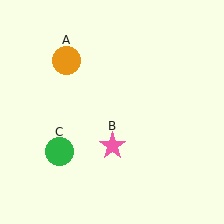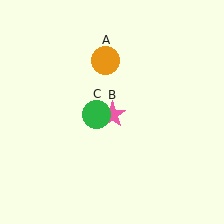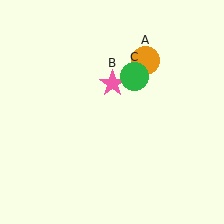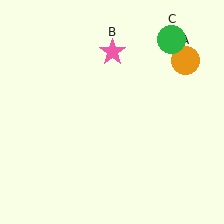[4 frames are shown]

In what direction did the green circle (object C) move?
The green circle (object C) moved up and to the right.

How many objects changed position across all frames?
3 objects changed position: orange circle (object A), pink star (object B), green circle (object C).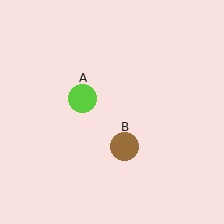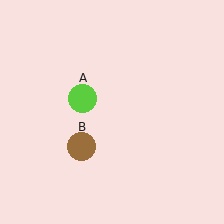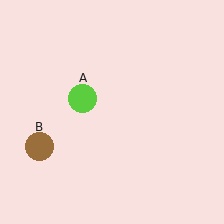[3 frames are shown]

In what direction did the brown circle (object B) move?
The brown circle (object B) moved left.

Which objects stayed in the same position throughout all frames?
Lime circle (object A) remained stationary.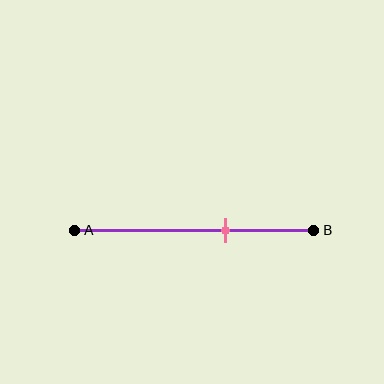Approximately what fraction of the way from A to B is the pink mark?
The pink mark is approximately 65% of the way from A to B.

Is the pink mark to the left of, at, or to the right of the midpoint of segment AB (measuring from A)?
The pink mark is to the right of the midpoint of segment AB.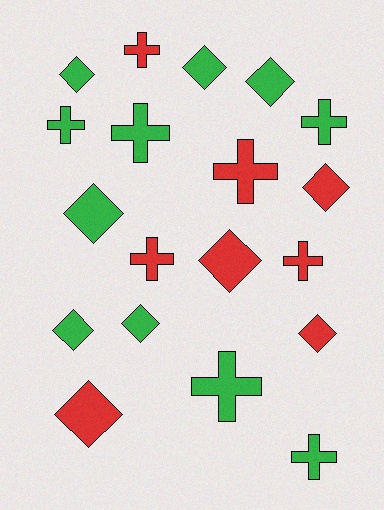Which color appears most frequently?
Green, with 11 objects.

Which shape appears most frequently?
Diamond, with 10 objects.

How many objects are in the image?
There are 19 objects.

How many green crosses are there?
There are 5 green crosses.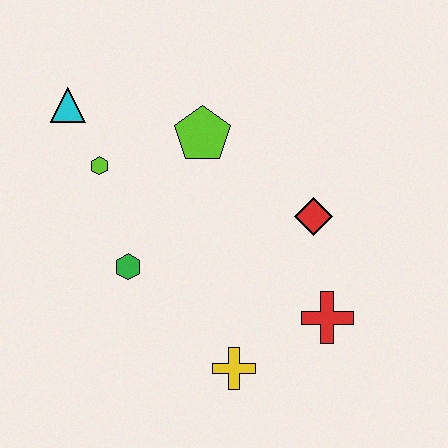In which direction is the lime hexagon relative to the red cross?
The lime hexagon is to the left of the red cross.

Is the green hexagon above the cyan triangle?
No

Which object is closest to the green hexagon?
The lime hexagon is closest to the green hexagon.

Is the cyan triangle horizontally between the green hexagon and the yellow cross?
No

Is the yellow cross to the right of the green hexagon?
Yes